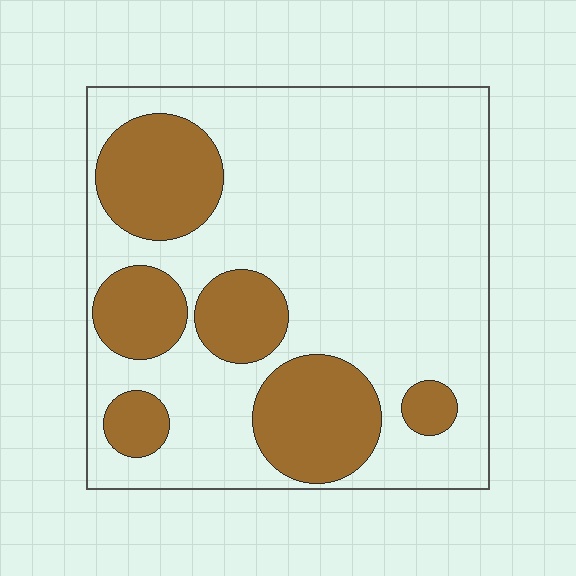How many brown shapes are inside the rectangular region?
6.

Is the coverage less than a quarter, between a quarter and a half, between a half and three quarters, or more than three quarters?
Between a quarter and a half.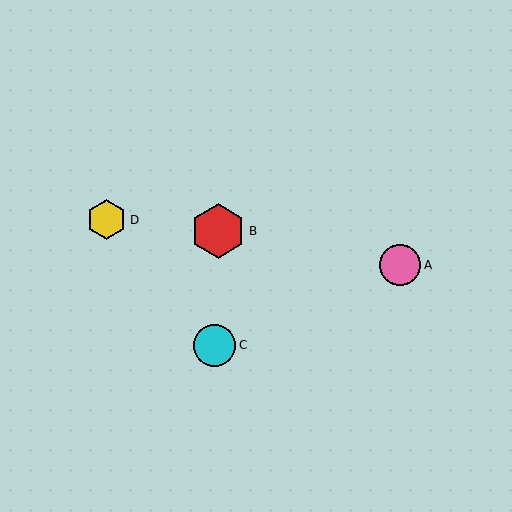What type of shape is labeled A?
Shape A is a pink circle.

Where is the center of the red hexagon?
The center of the red hexagon is at (218, 231).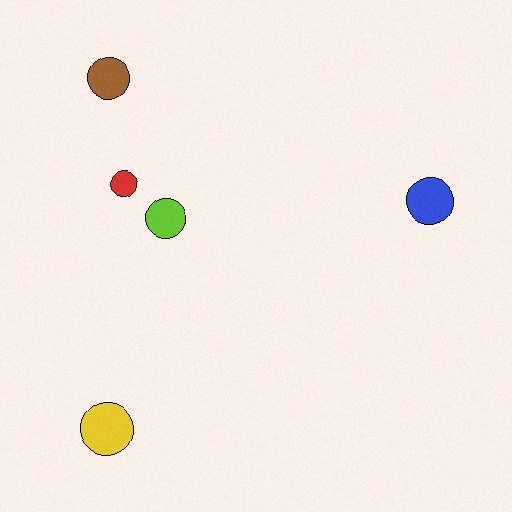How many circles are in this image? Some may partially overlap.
There are 5 circles.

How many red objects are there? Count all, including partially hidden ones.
There is 1 red object.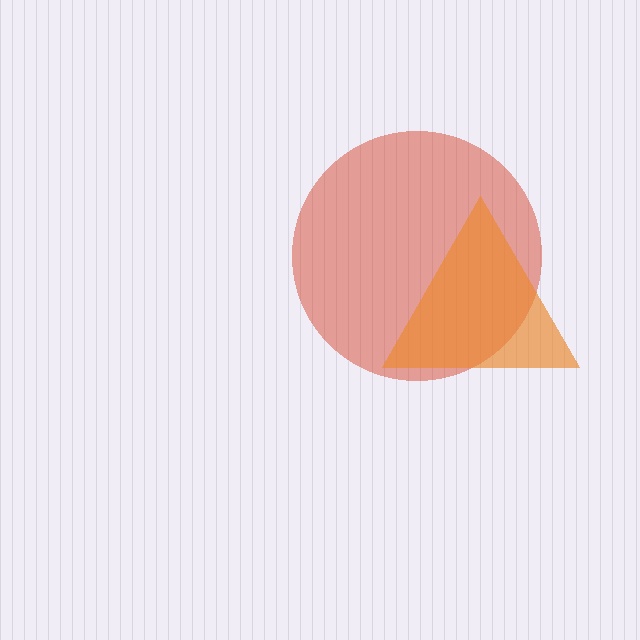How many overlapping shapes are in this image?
There are 2 overlapping shapes in the image.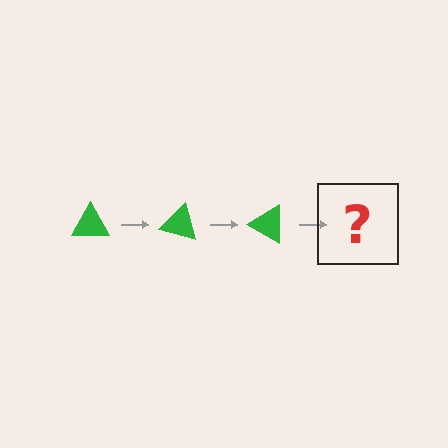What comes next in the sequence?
The next element should be a green triangle rotated 45 degrees.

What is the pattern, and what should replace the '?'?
The pattern is that the triangle rotates 15 degrees each step. The '?' should be a green triangle rotated 45 degrees.